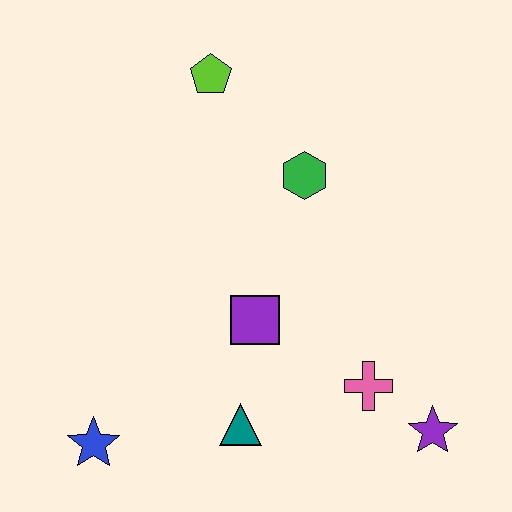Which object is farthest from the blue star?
The lime pentagon is farthest from the blue star.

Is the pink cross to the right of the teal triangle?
Yes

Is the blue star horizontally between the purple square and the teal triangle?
No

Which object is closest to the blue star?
The teal triangle is closest to the blue star.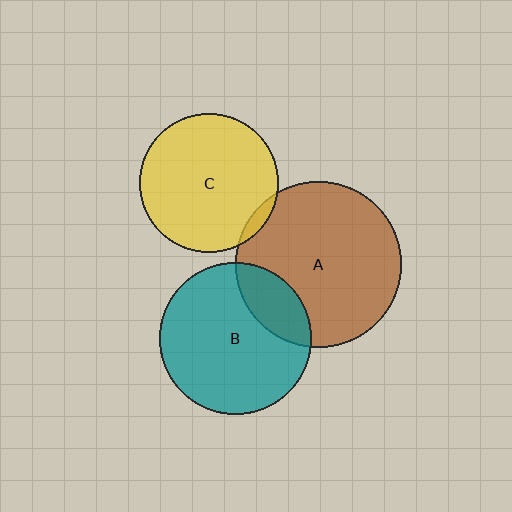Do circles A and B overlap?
Yes.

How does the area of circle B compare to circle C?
Approximately 1.2 times.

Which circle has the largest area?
Circle A (brown).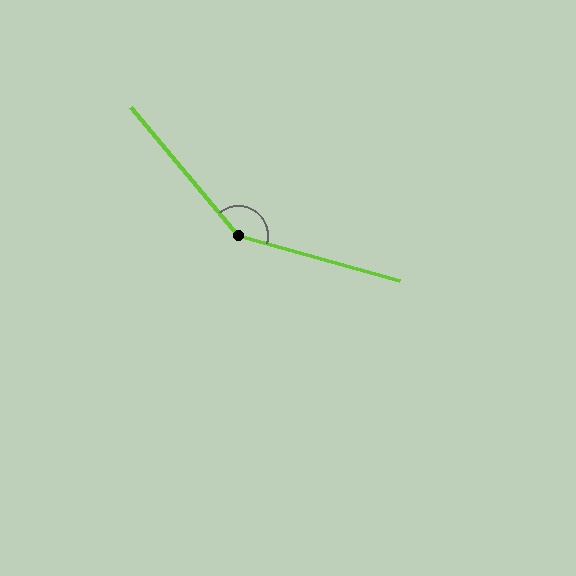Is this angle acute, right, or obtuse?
It is obtuse.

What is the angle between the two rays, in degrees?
Approximately 145 degrees.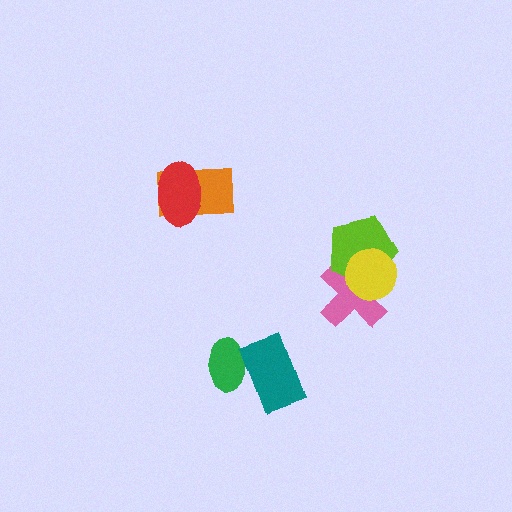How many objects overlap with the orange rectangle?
1 object overlaps with the orange rectangle.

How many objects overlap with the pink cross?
2 objects overlap with the pink cross.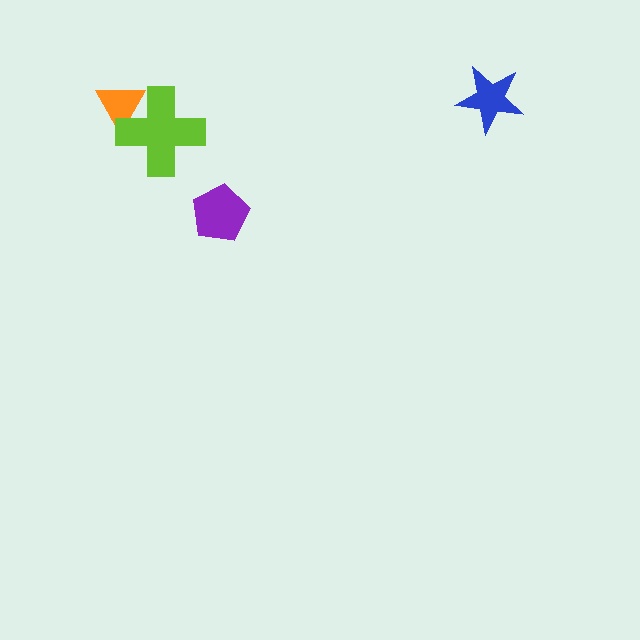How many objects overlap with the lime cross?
1 object overlaps with the lime cross.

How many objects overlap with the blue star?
0 objects overlap with the blue star.